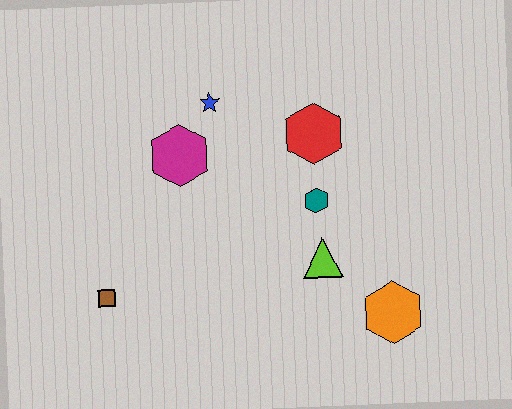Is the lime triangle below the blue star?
Yes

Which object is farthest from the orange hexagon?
The brown square is farthest from the orange hexagon.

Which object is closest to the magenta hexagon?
The blue star is closest to the magenta hexagon.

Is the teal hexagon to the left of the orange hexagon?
Yes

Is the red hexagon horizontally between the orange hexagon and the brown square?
Yes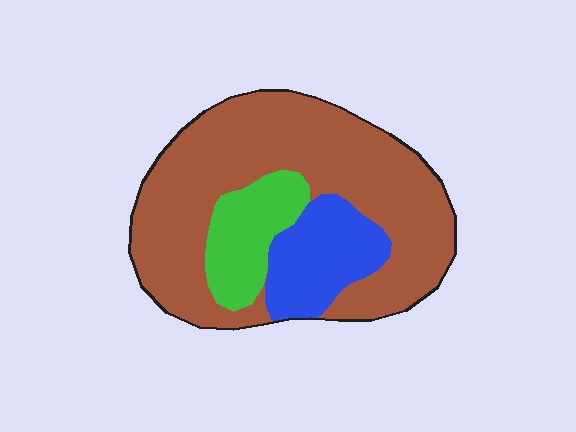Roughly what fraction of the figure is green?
Green takes up less than a quarter of the figure.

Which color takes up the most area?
Brown, at roughly 70%.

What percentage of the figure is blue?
Blue takes up between a sixth and a third of the figure.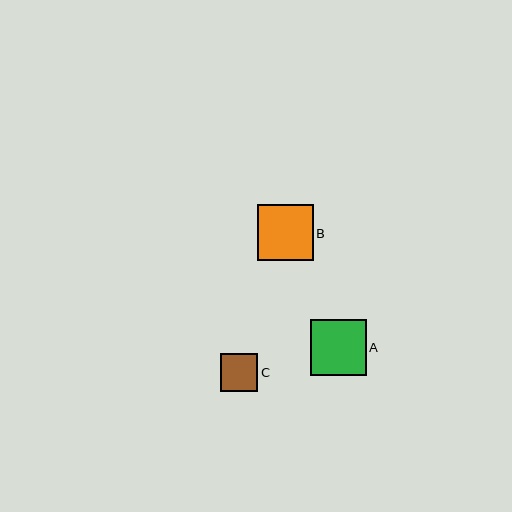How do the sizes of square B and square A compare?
Square B and square A are approximately the same size.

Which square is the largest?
Square B is the largest with a size of approximately 56 pixels.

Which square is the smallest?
Square C is the smallest with a size of approximately 38 pixels.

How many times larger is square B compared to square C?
Square B is approximately 1.5 times the size of square C.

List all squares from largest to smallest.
From largest to smallest: B, A, C.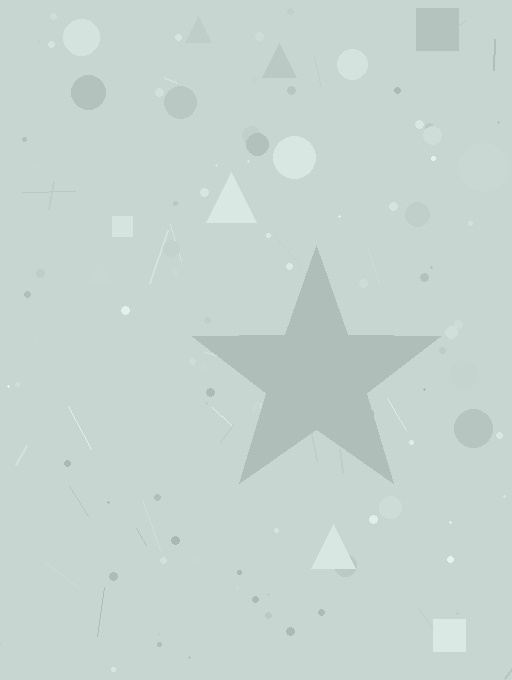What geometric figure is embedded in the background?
A star is embedded in the background.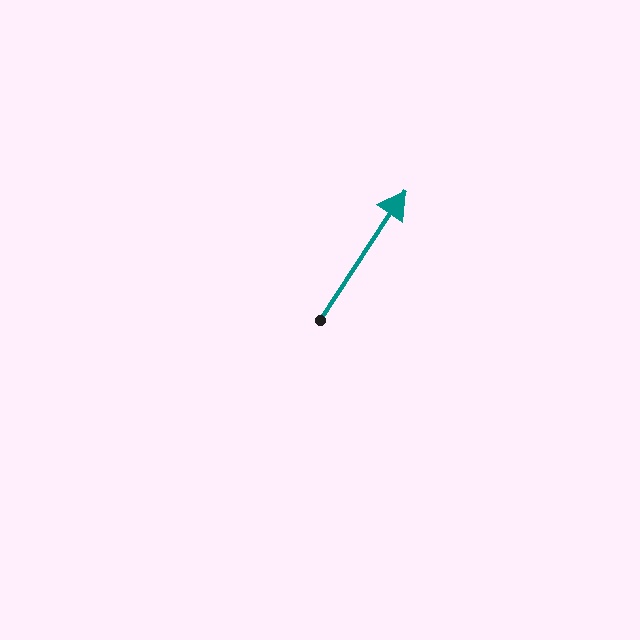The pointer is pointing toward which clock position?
Roughly 1 o'clock.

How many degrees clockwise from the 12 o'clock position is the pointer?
Approximately 33 degrees.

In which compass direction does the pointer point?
Northeast.